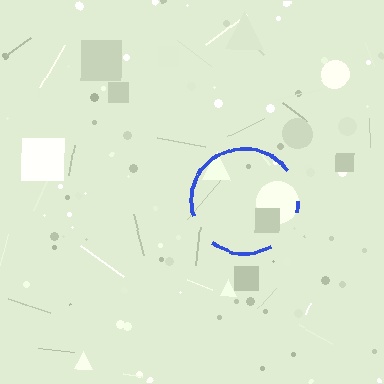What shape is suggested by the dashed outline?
The dashed outline suggests a circle.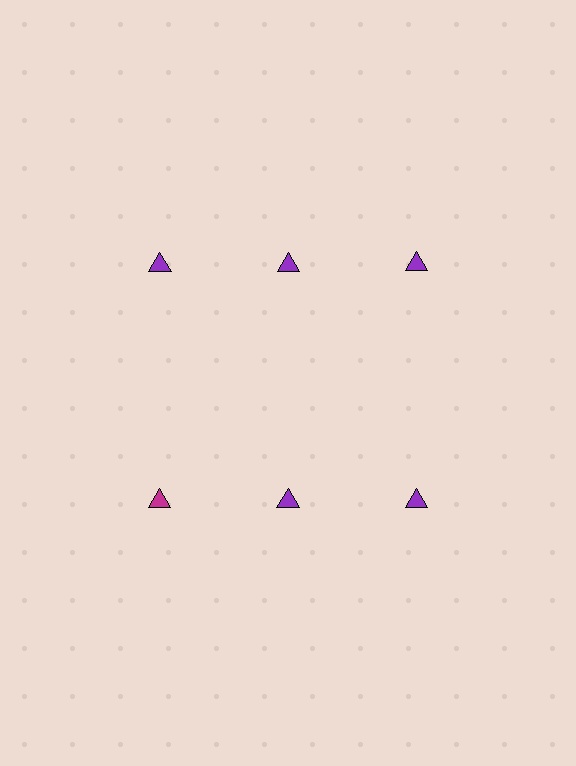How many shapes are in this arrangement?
There are 6 shapes arranged in a grid pattern.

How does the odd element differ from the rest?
It has a different color: magenta instead of purple.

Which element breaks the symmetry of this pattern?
The magenta triangle in the second row, leftmost column breaks the symmetry. All other shapes are purple triangles.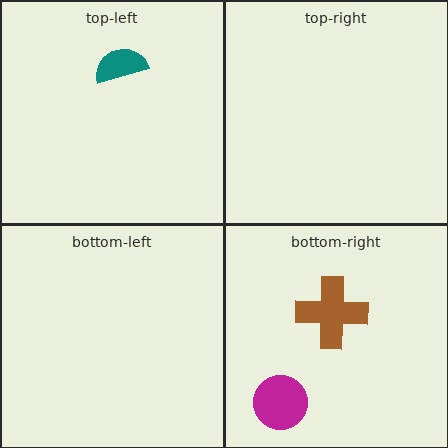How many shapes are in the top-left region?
1.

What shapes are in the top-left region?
The teal semicircle.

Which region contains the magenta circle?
The bottom-right region.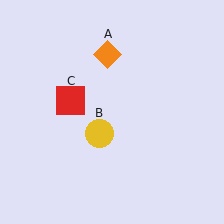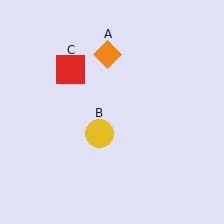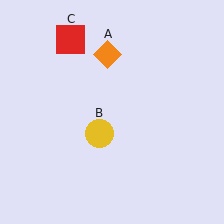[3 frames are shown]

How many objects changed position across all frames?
1 object changed position: red square (object C).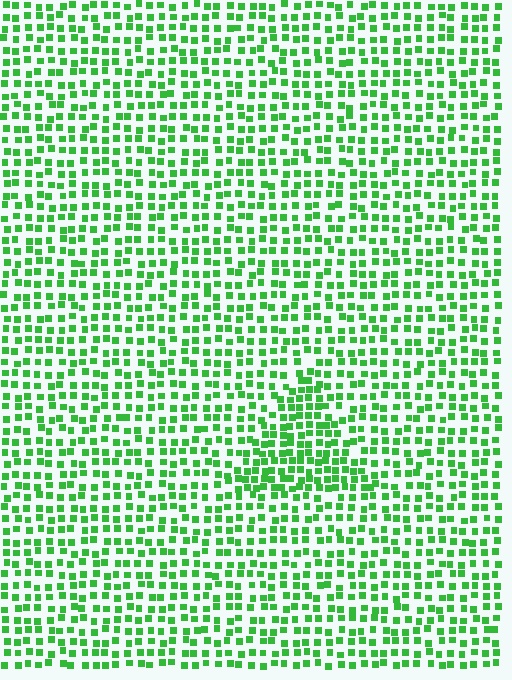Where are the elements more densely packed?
The elements are more densely packed inside the triangle boundary.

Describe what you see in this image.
The image contains small green elements arranged at two different densities. A triangle-shaped region is visible where the elements are more densely packed than the surrounding area.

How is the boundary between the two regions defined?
The boundary is defined by a change in element density (approximately 1.6x ratio). All elements are the same color, size, and shape.